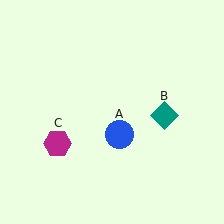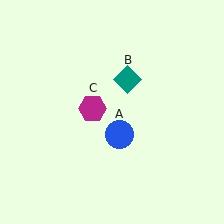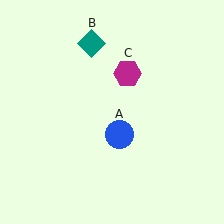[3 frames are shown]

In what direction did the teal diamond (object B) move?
The teal diamond (object B) moved up and to the left.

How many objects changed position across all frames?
2 objects changed position: teal diamond (object B), magenta hexagon (object C).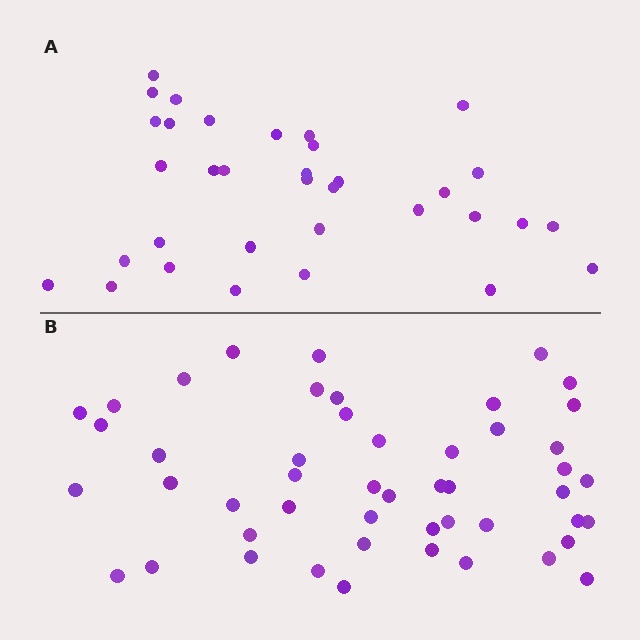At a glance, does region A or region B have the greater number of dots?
Region B (the bottom region) has more dots.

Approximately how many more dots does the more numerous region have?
Region B has approximately 15 more dots than region A.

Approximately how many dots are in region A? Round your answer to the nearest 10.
About 30 dots. (The exact count is 34, which rounds to 30.)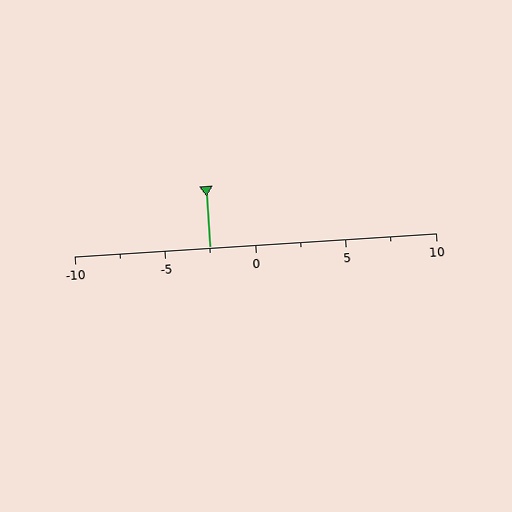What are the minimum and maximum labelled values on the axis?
The axis runs from -10 to 10.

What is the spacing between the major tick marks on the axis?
The major ticks are spaced 5 apart.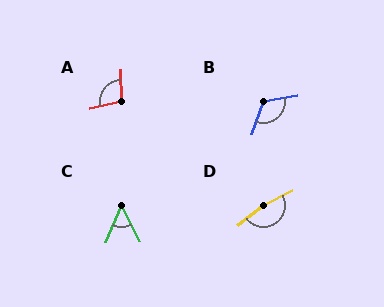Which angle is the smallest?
C, at approximately 50 degrees.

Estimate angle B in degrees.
Approximately 119 degrees.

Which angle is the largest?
D, at approximately 169 degrees.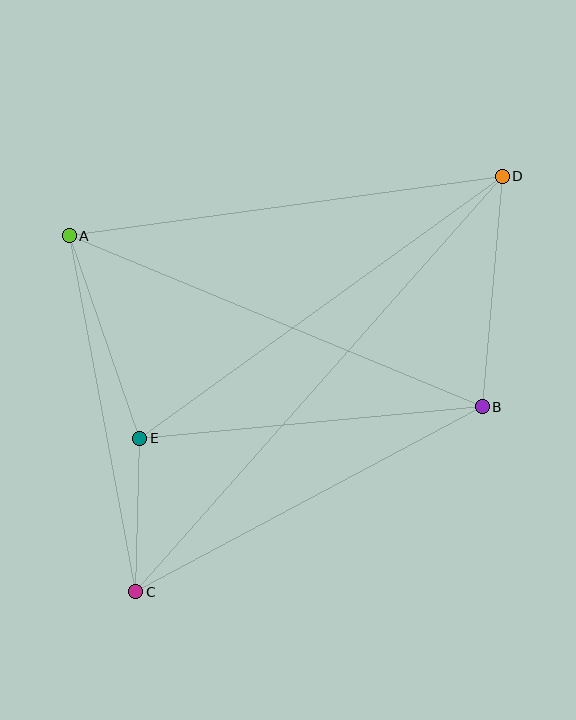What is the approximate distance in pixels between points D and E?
The distance between D and E is approximately 447 pixels.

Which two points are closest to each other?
Points C and E are closest to each other.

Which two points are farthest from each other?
Points C and D are farthest from each other.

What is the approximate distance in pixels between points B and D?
The distance between B and D is approximately 231 pixels.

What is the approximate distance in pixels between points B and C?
The distance between B and C is approximately 393 pixels.